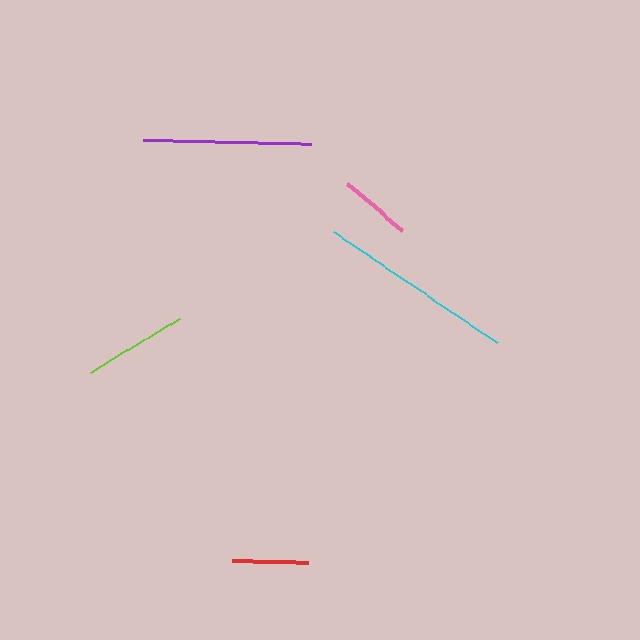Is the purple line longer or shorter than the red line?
The purple line is longer than the red line.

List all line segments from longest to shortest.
From longest to shortest: cyan, purple, lime, red, pink.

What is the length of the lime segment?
The lime segment is approximately 104 pixels long.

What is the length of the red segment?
The red segment is approximately 76 pixels long.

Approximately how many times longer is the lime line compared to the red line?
The lime line is approximately 1.4 times the length of the red line.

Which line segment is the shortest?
The pink line is the shortest at approximately 72 pixels.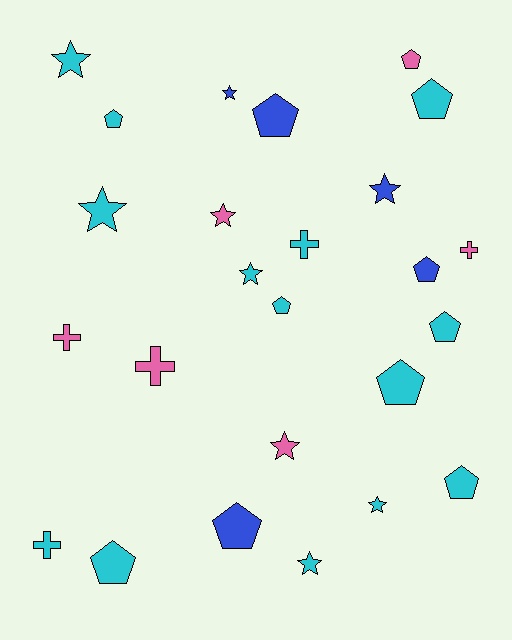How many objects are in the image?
There are 25 objects.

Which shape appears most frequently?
Pentagon, with 11 objects.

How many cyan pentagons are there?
There are 7 cyan pentagons.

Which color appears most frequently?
Cyan, with 14 objects.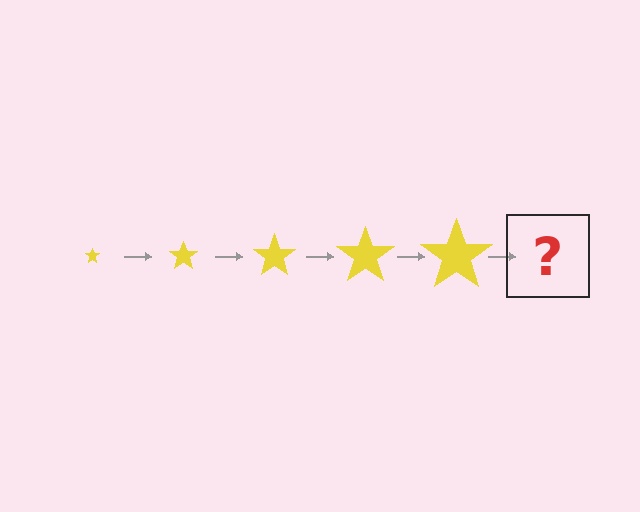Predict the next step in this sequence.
The next step is a yellow star, larger than the previous one.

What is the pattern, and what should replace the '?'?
The pattern is that the star gets progressively larger each step. The '?' should be a yellow star, larger than the previous one.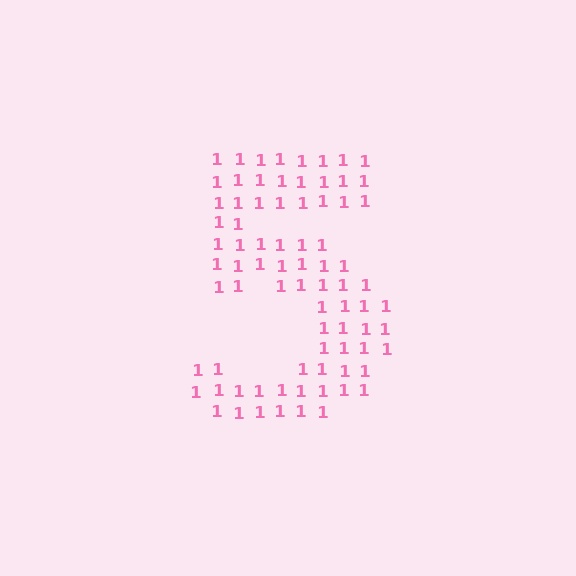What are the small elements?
The small elements are digit 1's.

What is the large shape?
The large shape is the digit 5.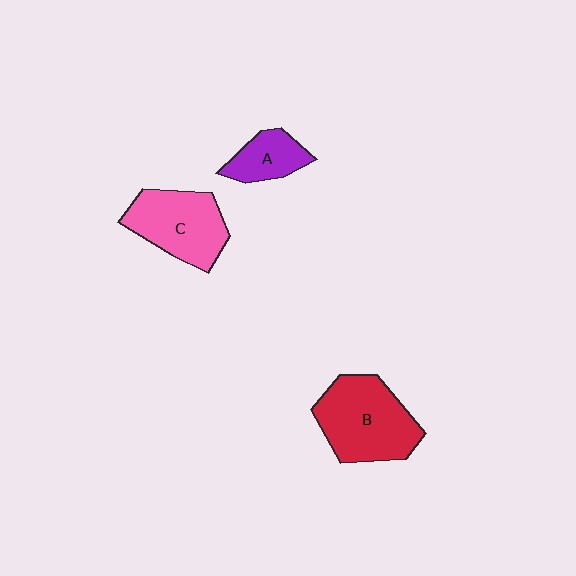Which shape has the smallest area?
Shape A (purple).